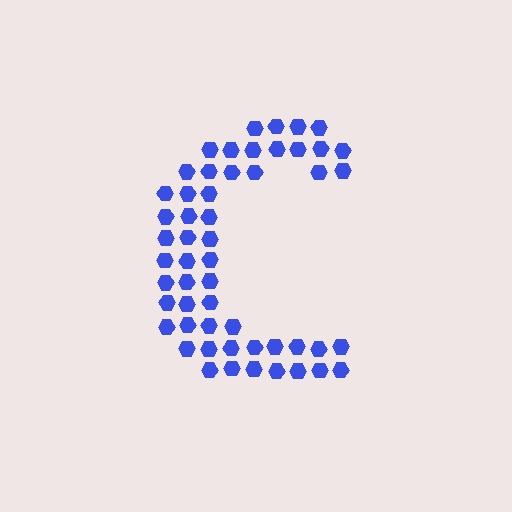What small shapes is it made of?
It is made of small hexagons.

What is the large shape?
The large shape is the letter C.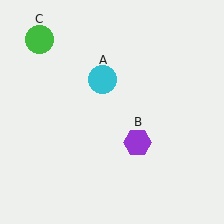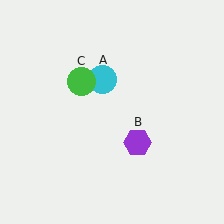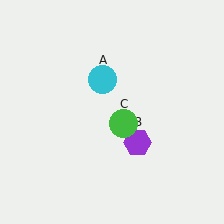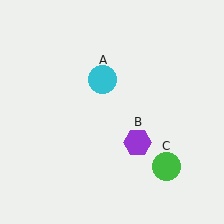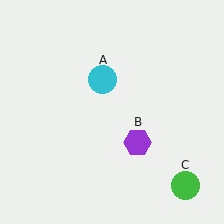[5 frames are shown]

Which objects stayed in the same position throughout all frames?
Cyan circle (object A) and purple hexagon (object B) remained stationary.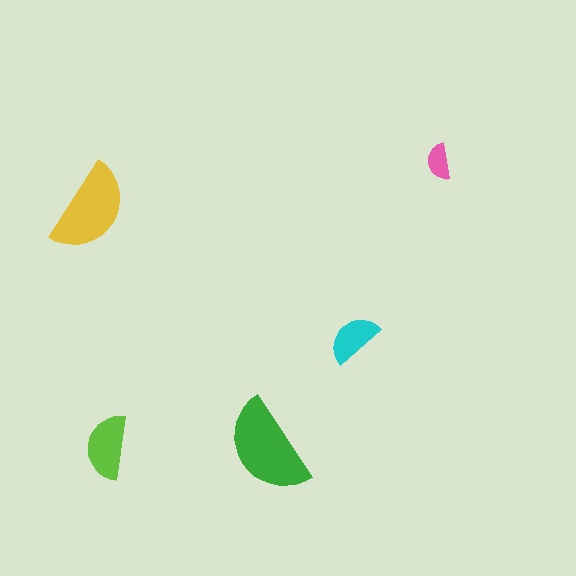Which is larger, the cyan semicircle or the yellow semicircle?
The yellow one.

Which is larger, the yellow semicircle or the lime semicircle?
The yellow one.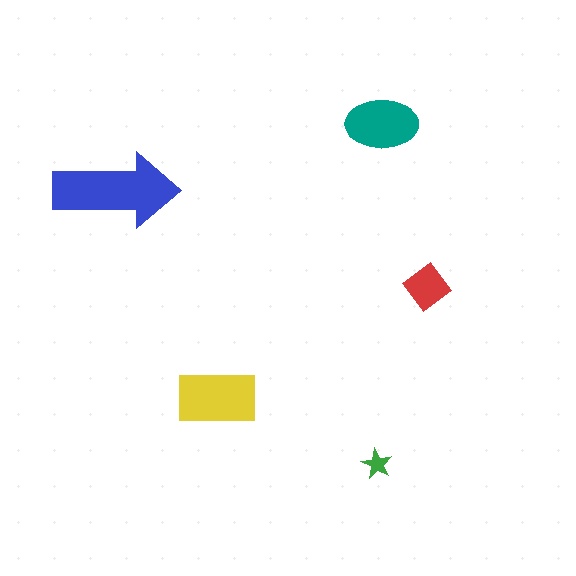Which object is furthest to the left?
The blue arrow is leftmost.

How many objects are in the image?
There are 5 objects in the image.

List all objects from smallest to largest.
The green star, the red diamond, the teal ellipse, the yellow rectangle, the blue arrow.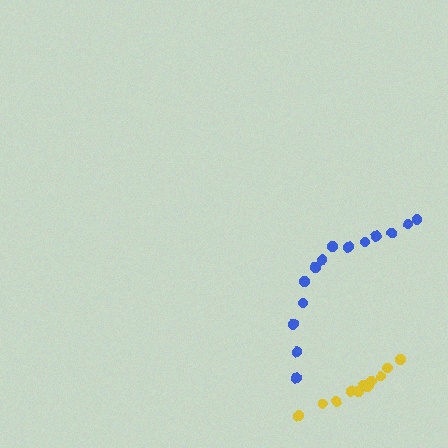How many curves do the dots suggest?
There are 2 distinct paths.